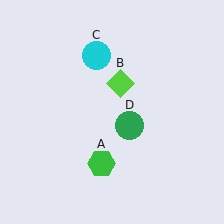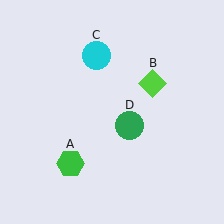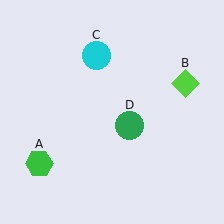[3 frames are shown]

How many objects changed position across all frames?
2 objects changed position: green hexagon (object A), lime diamond (object B).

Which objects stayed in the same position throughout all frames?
Cyan circle (object C) and green circle (object D) remained stationary.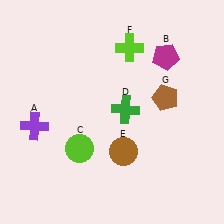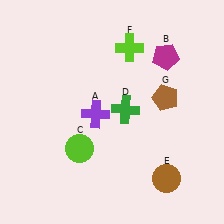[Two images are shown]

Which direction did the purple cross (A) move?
The purple cross (A) moved right.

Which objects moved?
The objects that moved are: the purple cross (A), the brown circle (E).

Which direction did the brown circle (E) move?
The brown circle (E) moved right.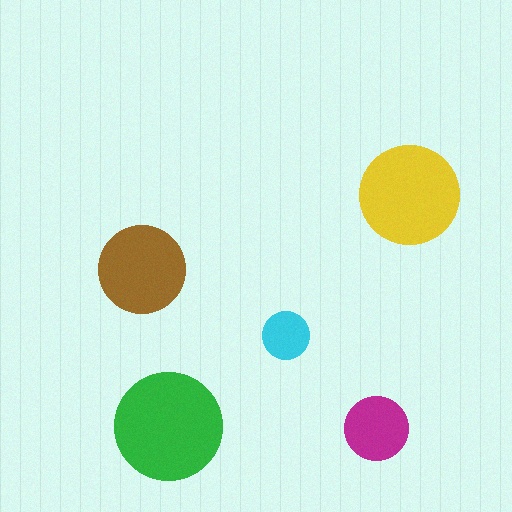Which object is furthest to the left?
The brown circle is leftmost.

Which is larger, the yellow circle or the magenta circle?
The yellow one.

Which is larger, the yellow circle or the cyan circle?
The yellow one.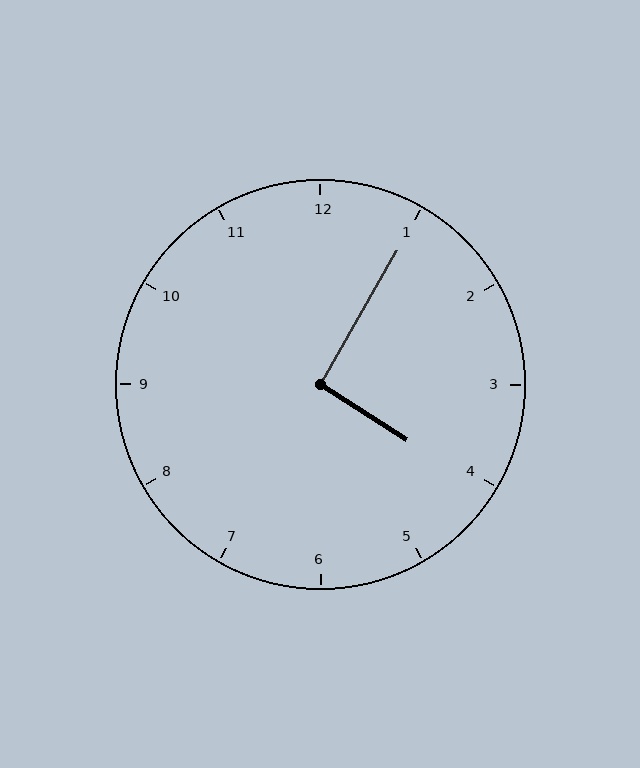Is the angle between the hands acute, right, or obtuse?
It is right.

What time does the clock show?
4:05.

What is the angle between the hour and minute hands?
Approximately 92 degrees.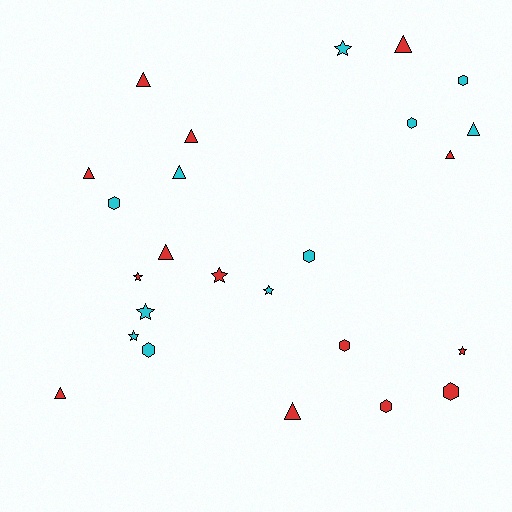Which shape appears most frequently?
Triangle, with 10 objects.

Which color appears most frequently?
Red, with 14 objects.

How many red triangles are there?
There are 8 red triangles.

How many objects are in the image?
There are 25 objects.